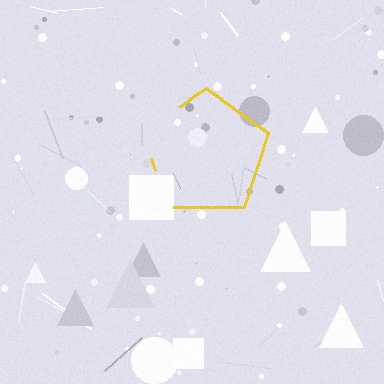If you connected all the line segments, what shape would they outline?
They would outline a pentagon.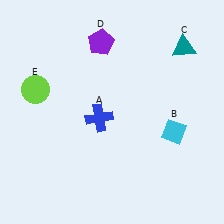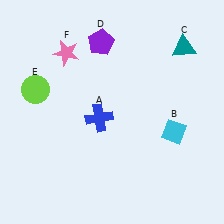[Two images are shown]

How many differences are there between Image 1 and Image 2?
There is 1 difference between the two images.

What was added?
A pink star (F) was added in Image 2.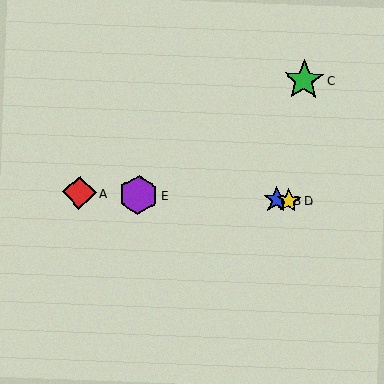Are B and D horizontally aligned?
Yes, both are at y≈200.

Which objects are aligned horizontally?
Objects A, B, D, E are aligned horizontally.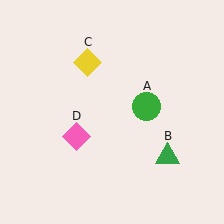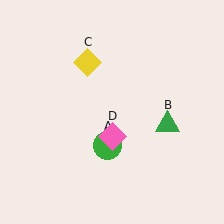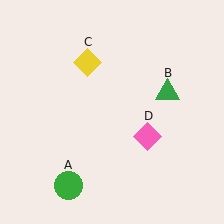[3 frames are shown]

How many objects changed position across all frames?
3 objects changed position: green circle (object A), green triangle (object B), pink diamond (object D).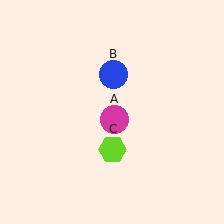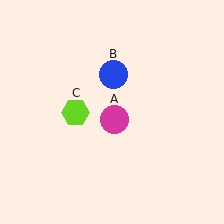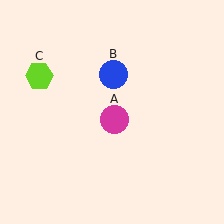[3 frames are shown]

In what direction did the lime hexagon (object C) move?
The lime hexagon (object C) moved up and to the left.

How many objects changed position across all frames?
1 object changed position: lime hexagon (object C).